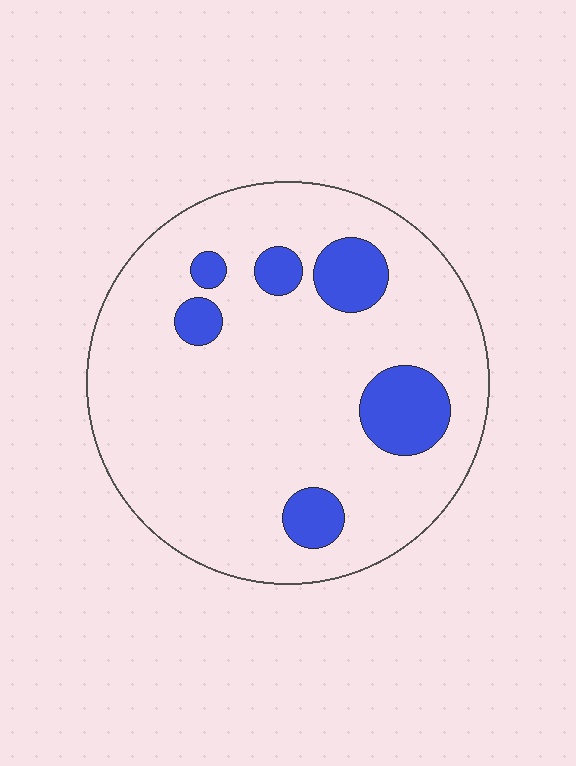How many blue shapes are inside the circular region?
6.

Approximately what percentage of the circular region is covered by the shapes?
Approximately 15%.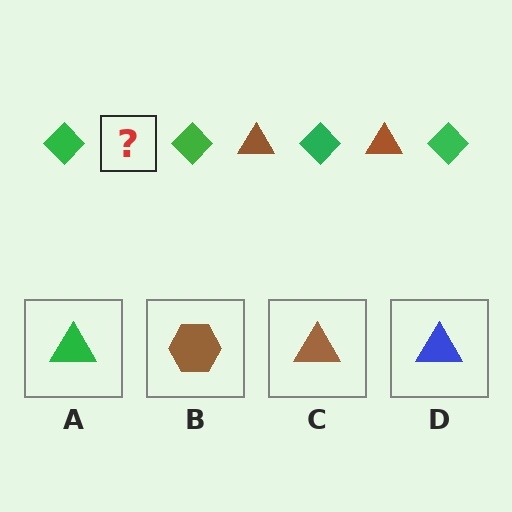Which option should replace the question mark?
Option C.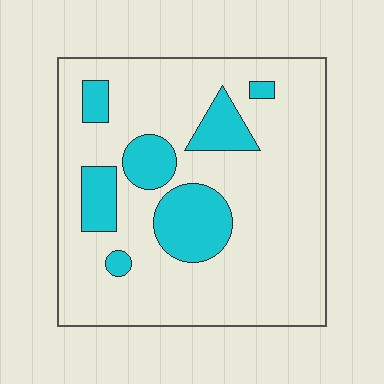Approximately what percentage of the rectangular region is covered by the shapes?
Approximately 20%.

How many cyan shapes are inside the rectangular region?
7.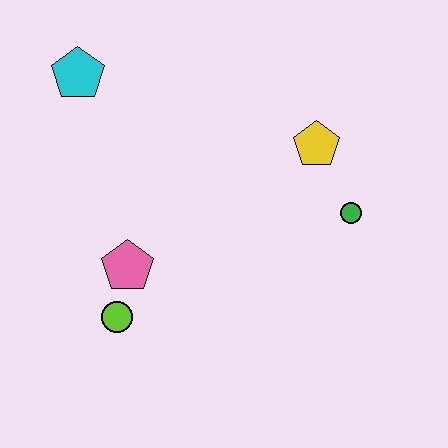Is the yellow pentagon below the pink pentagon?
No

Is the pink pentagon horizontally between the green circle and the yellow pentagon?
No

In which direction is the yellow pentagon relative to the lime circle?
The yellow pentagon is to the right of the lime circle.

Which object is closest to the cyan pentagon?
The pink pentagon is closest to the cyan pentagon.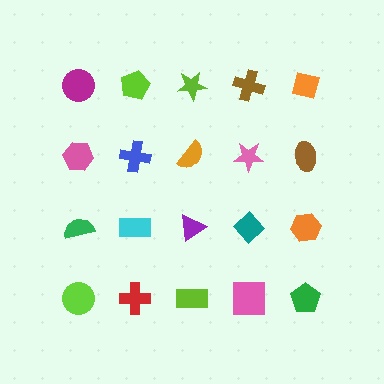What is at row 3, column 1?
A green semicircle.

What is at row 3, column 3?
A purple triangle.